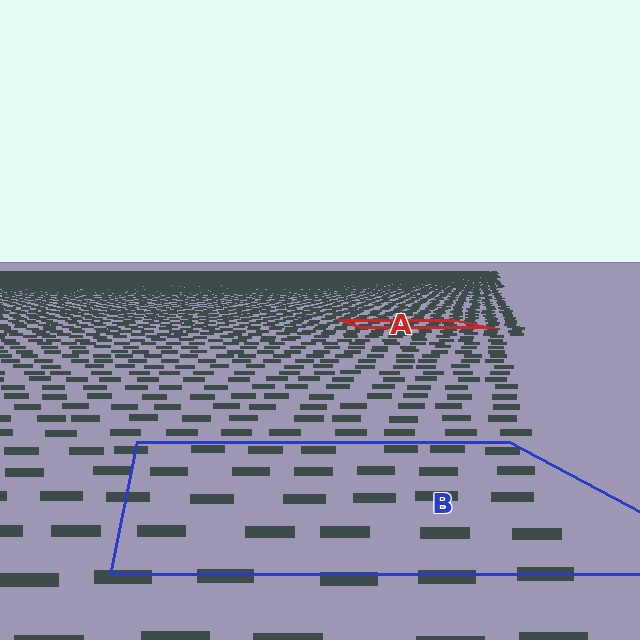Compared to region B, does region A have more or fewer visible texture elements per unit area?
Region A has more texture elements per unit area — they are packed more densely because it is farther away.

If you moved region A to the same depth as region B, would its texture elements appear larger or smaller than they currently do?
They would appear larger. At a closer depth, the same texture elements are projected at a bigger on-screen size.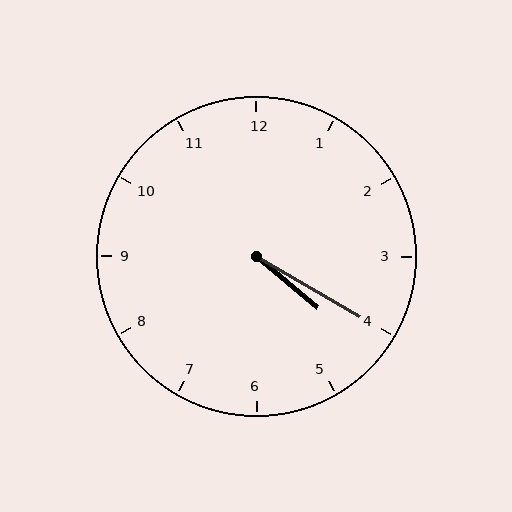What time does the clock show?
4:20.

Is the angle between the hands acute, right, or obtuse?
It is acute.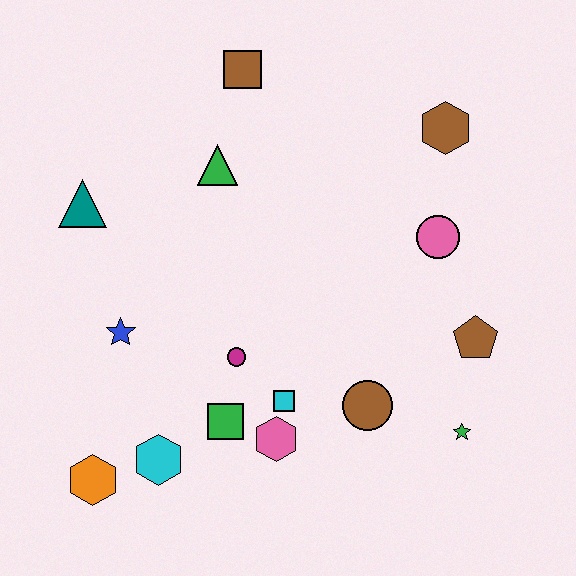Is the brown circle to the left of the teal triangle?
No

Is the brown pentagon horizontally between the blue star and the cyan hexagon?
No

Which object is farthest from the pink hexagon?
The brown square is farthest from the pink hexagon.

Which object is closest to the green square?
The pink hexagon is closest to the green square.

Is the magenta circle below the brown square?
Yes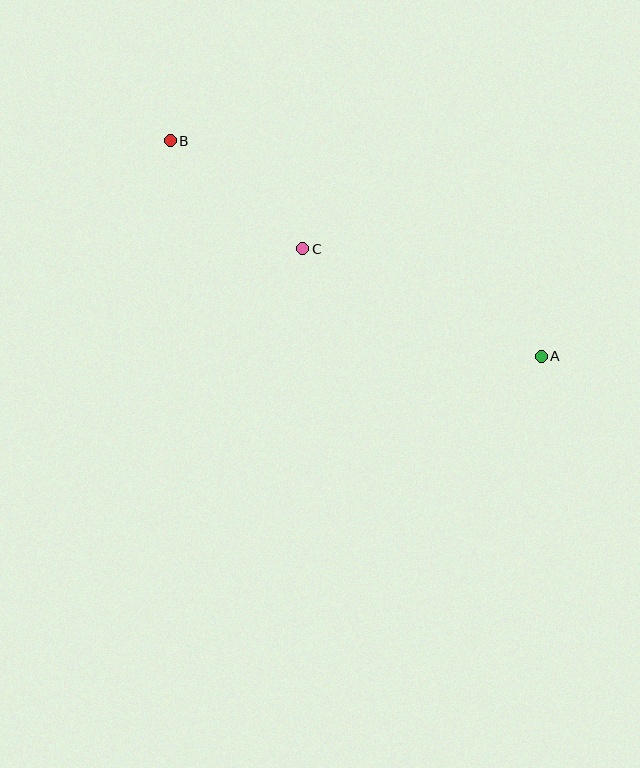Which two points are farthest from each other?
Points A and B are farthest from each other.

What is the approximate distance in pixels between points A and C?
The distance between A and C is approximately 262 pixels.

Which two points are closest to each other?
Points B and C are closest to each other.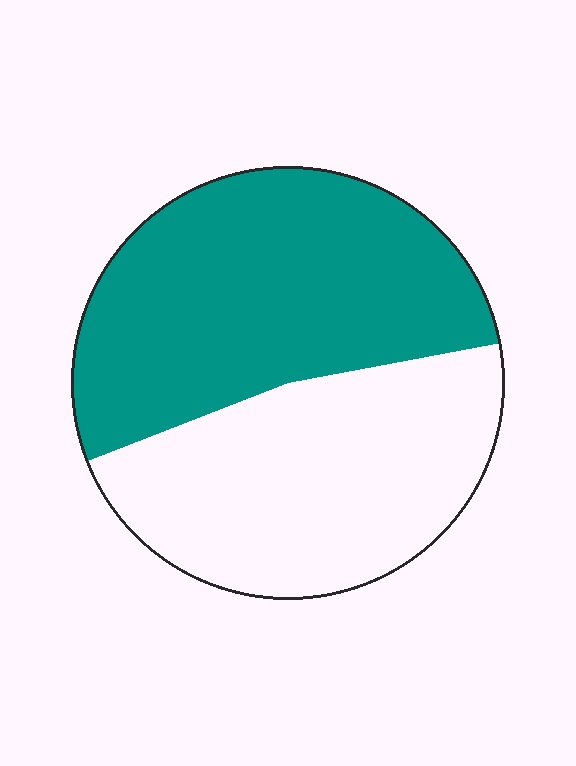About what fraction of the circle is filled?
About one half (1/2).